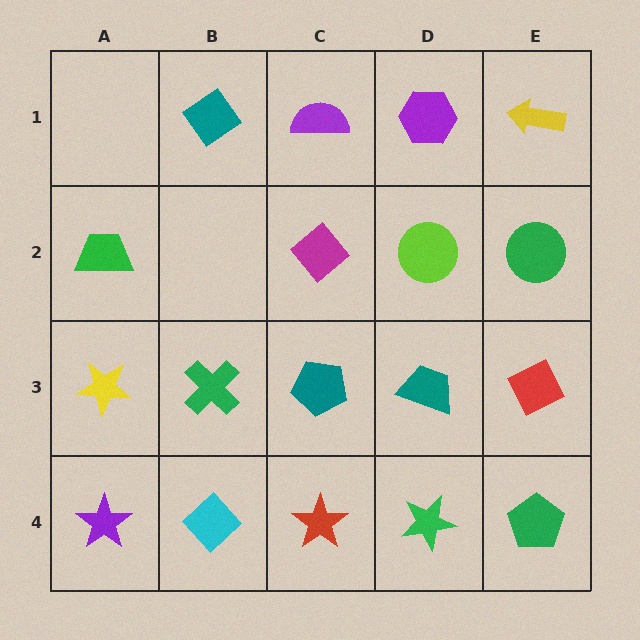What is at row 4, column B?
A cyan diamond.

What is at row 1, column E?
A yellow arrow.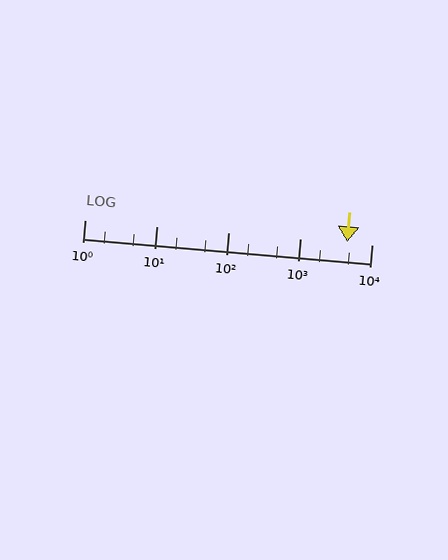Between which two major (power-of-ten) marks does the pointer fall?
The pointer is between 1000 and 10000.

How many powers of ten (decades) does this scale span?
The scale spans 4 decades, from 1 to 10000.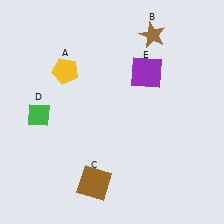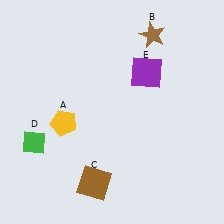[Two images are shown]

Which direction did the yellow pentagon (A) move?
The yellow pentagon (A) moved down.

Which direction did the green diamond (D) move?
The green diamond (D) moved down.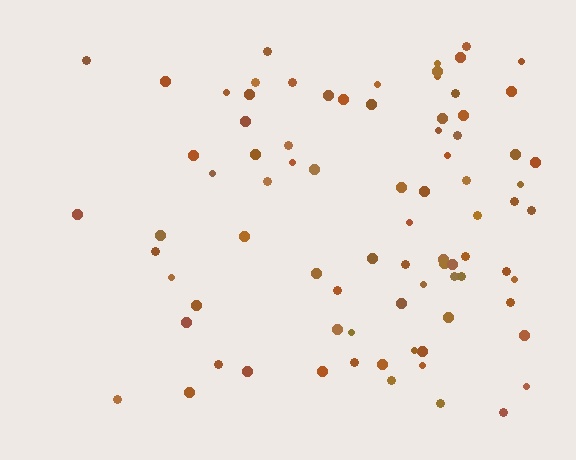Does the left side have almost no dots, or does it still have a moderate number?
Still a moderate number, just noticeably fewer than the right.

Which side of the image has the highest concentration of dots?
The right.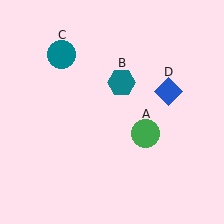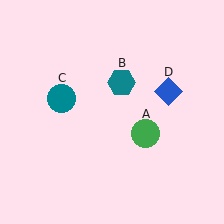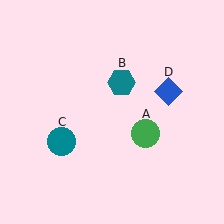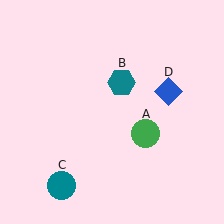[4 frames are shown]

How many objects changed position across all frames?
1 object changed position: teal circle (object C).